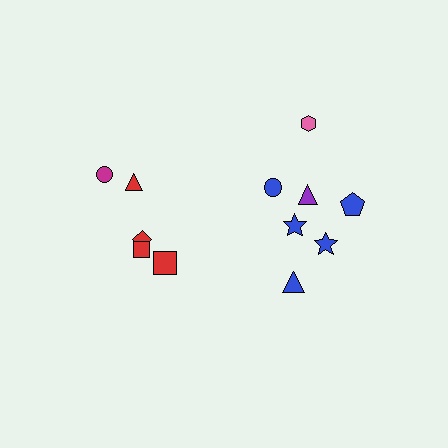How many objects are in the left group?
There are 5 objects.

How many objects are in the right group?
There are 7 objects.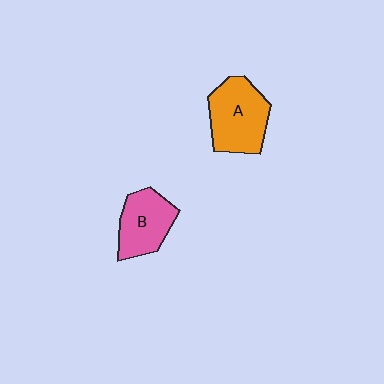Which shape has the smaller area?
Shape B (pink).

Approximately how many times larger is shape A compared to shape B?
Approximately 1.3 times.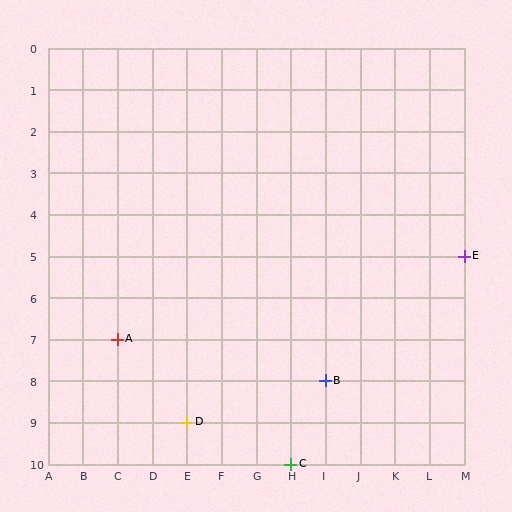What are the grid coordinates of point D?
Point D is at grid coordinates (E, 9).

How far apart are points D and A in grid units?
Points D and A are 2 columns and 2 rows apart (about 2.8 grid units diagonally).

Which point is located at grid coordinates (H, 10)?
Point C is at (H, 10).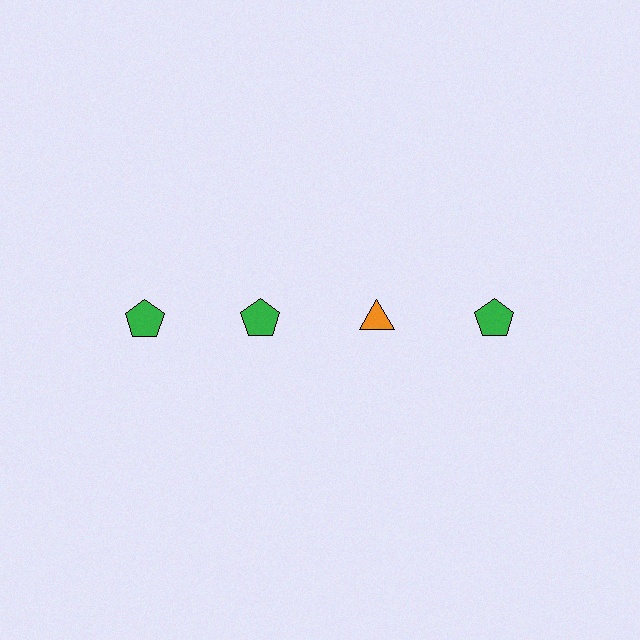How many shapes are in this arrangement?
There are 4 shapes arranged in a grid pattern.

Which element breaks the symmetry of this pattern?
The orange triangle in the top row, center column breaks the symmetry. All other shapes are green pentagons.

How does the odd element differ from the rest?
It differs in both color (orange instead of green) and shape (triangle instead of pentagon).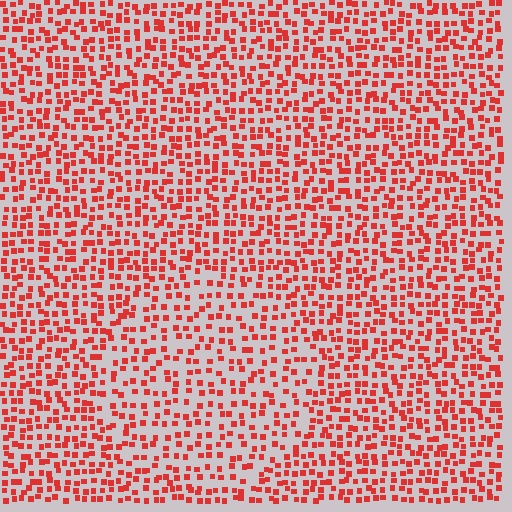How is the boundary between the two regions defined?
The boundary is defined by a change in element density (approximately 1.5x ratio). All elements are the same color, size, and shape.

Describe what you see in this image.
The image contains small red elements arranged at two different densities. A circle-shaped region is visible where the elements are less densely packed than the surrounding area.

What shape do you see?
I see a circle.